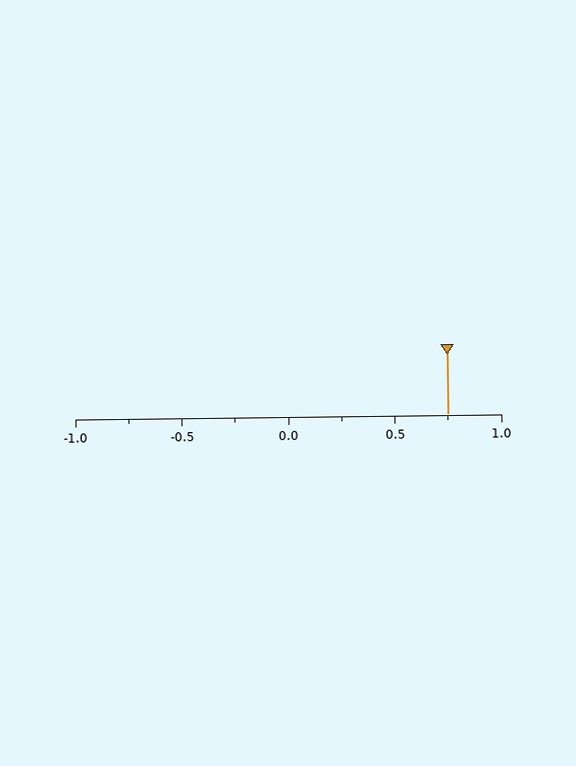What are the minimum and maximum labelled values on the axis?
The axis runs from -1.0 to 1.0.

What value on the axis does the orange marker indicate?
The marker indicates approximately 0.75.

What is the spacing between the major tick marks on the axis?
The major ticks are spaced 0.5 apart.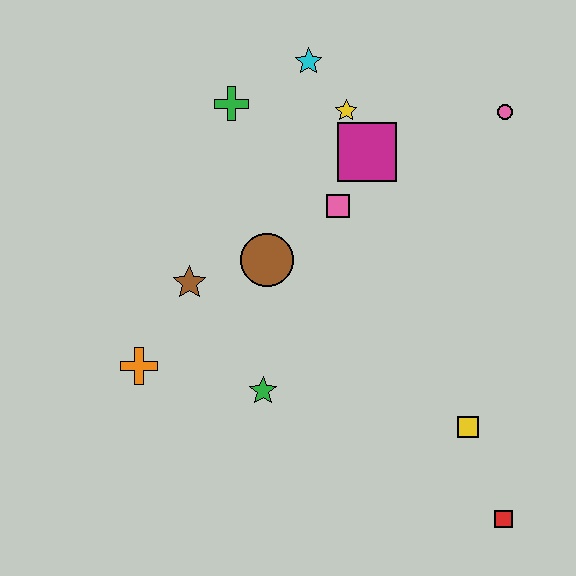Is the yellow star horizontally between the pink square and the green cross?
No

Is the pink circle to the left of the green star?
No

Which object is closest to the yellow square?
The red square is closest to the yellow square.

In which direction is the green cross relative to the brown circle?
The green cross is above the brown circle.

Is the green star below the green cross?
Yes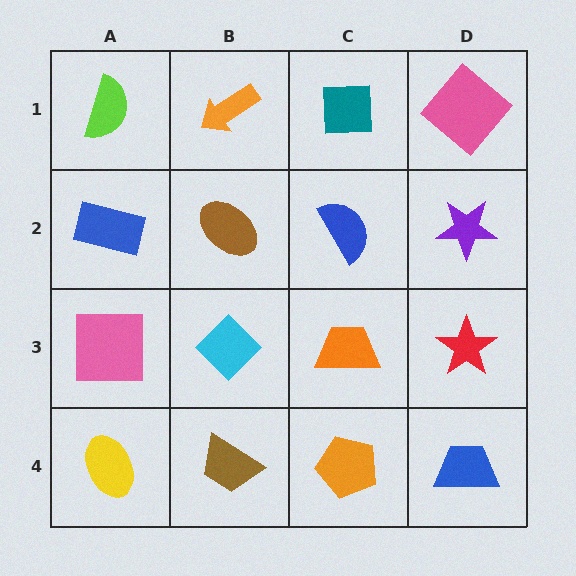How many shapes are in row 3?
4 shapes.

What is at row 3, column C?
An orange trapezoid.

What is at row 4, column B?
A brown trapezoid.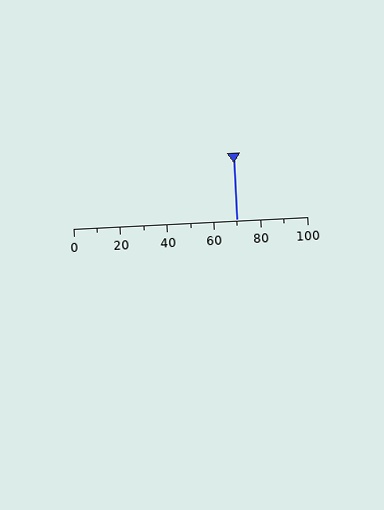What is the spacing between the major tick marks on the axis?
The major ticks are spaced 20 apart.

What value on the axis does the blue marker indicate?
The marker indicates approximately 70.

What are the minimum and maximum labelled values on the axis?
The axis runs from 0 to 100.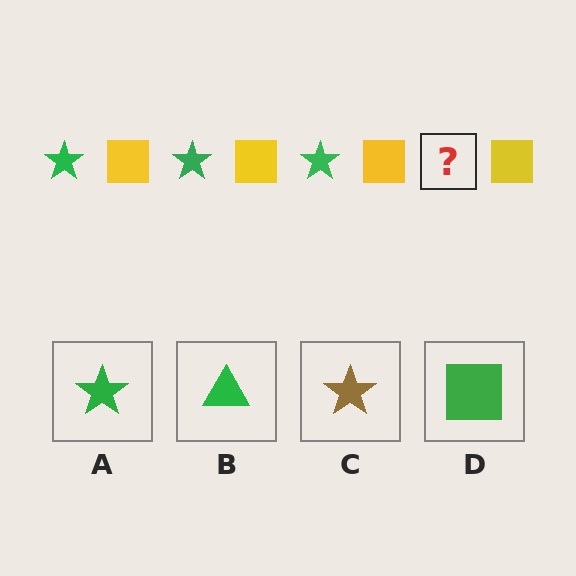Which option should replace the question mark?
Option A.